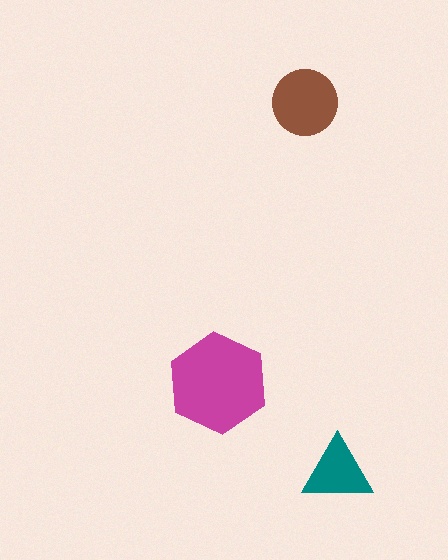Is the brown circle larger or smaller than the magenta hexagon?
Smaller.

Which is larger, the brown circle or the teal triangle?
The brown circle.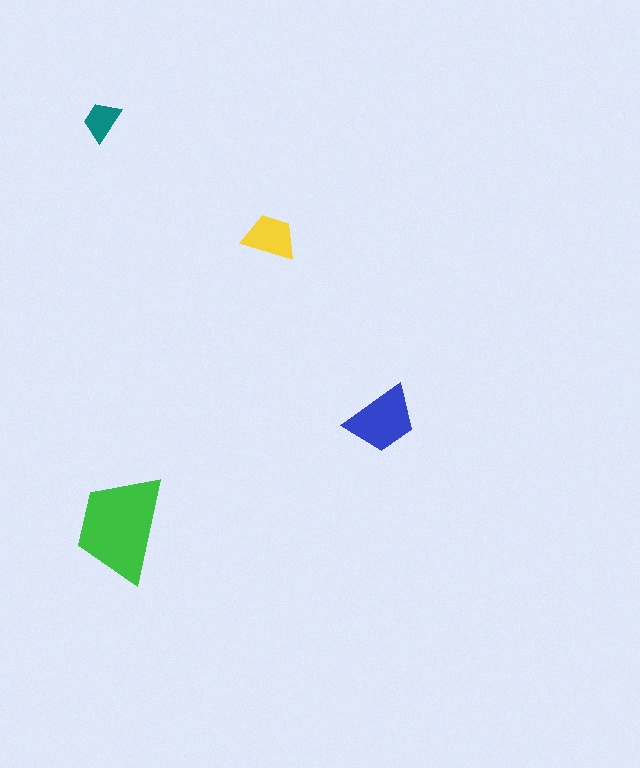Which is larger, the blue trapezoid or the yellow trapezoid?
The blue one.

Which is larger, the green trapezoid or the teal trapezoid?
The green one.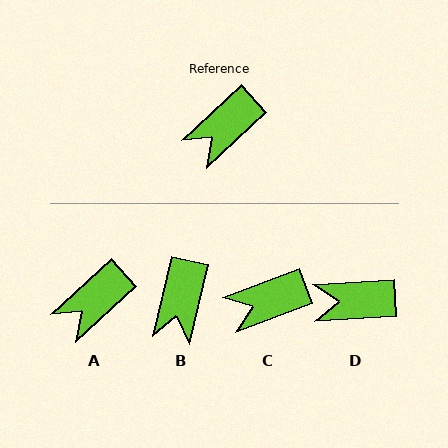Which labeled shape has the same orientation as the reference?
A.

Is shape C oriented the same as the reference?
No, it is off by about 22 degrees.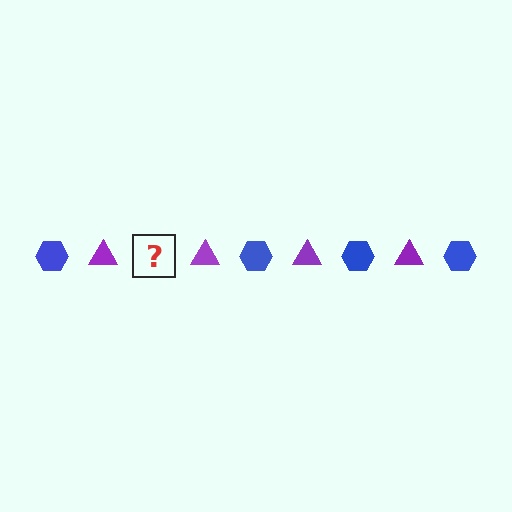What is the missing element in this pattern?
The missing element is a blue hexagon.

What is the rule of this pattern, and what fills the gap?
The rule is that the pattern alternates between blue hexagon and purple triangle. The gap should be filled with a blue hexagon.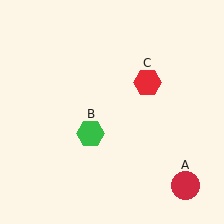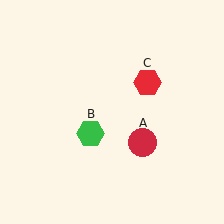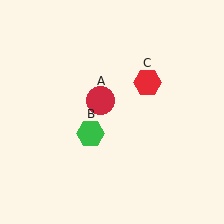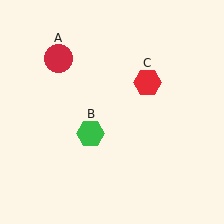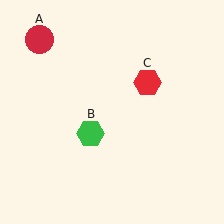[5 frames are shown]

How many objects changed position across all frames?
1 object changed position: red circle (object A).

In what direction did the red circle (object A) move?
The red circle (object A) moved up and to the left.